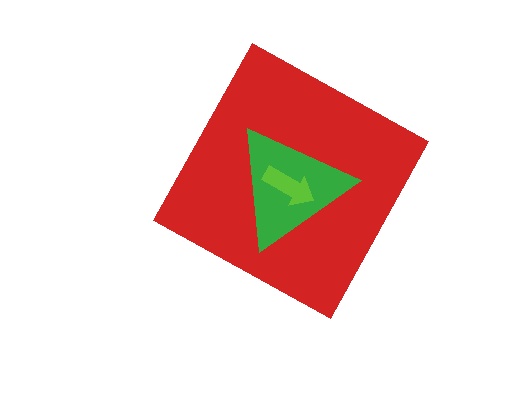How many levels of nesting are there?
3.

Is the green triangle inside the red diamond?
Yes.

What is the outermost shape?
The red diamond.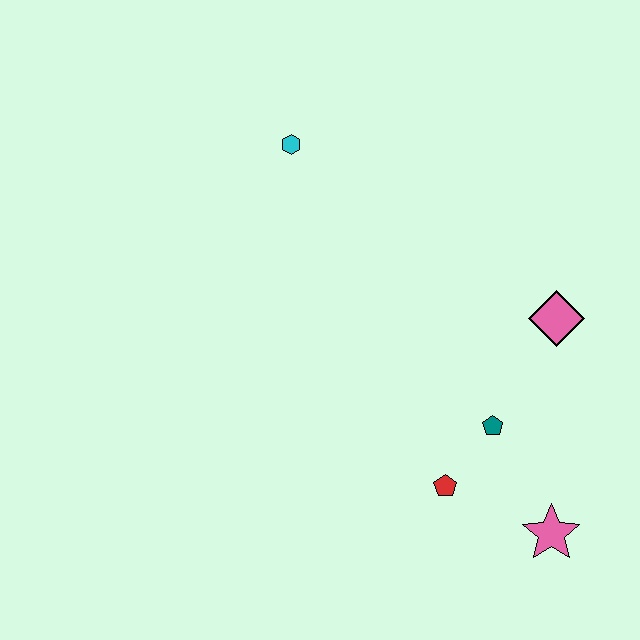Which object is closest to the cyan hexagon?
The pink diamond is closest to the cyan hexagon.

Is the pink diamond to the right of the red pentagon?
Yes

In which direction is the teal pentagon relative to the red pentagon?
The teal pentagon is above the red pentagon.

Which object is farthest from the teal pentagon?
The cyan hexagon is farthest from the teal pentagon.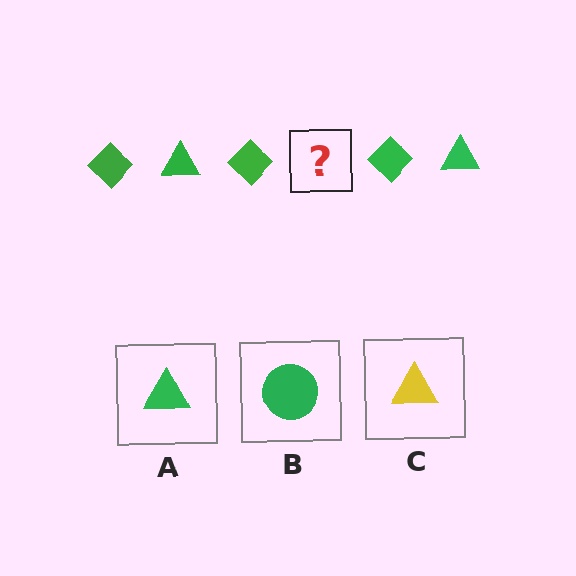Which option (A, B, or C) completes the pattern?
A.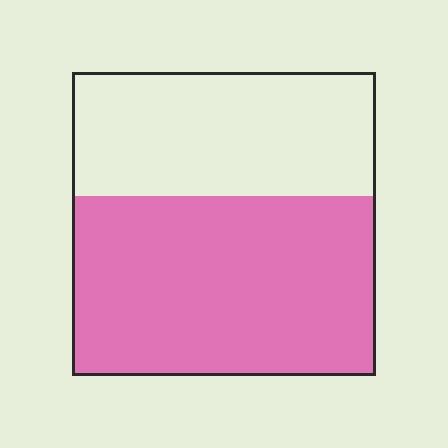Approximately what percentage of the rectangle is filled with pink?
Approximately 60%.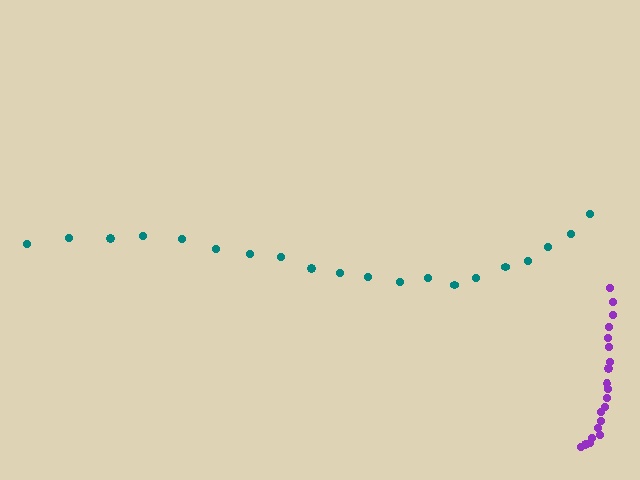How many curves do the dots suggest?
There are 2 distinct paths.